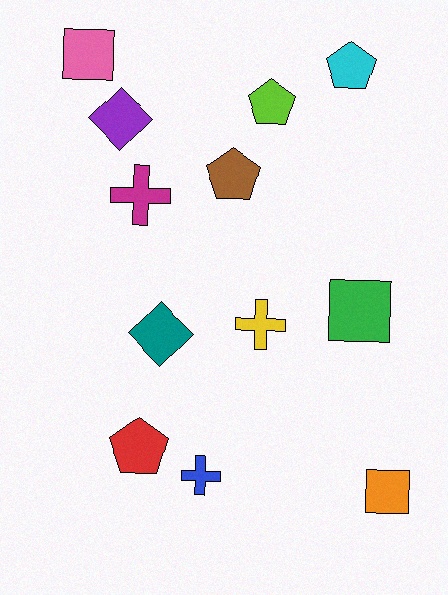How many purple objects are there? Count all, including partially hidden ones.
There is 1 purple object.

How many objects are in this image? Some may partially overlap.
There are 12 objects.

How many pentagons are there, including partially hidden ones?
There are 4 pentagons.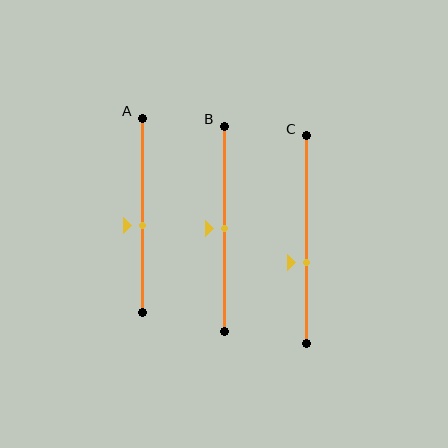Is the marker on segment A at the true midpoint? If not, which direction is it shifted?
No, the marker on segment A is shifted downward by about 5% of the segment length.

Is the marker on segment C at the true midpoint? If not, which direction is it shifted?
No, the marker on segment C is shifted downward by about 11% of the segment length.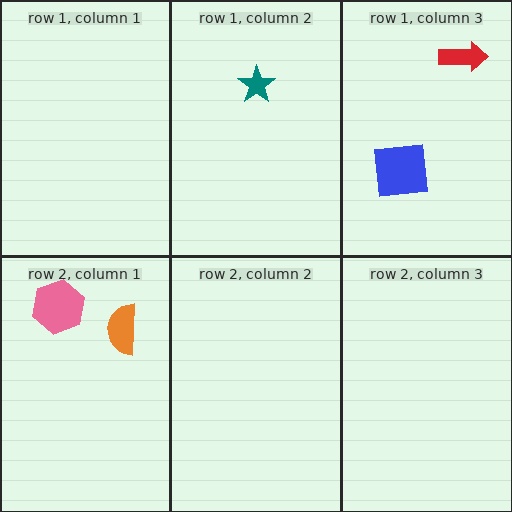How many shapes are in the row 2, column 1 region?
2.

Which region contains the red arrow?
The row 1, column 3 region.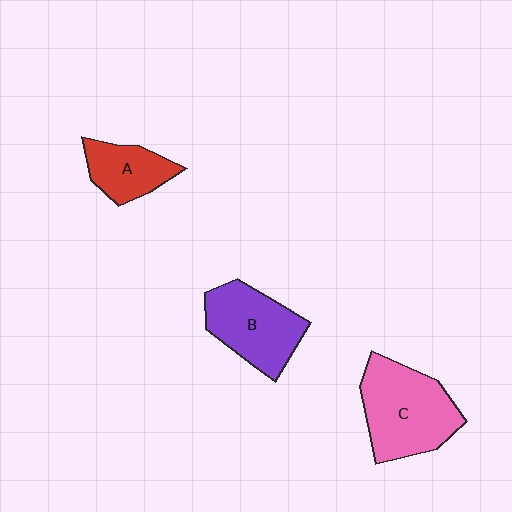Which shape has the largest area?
Shape C (pink).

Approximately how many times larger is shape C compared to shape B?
Approximately 1.2 times.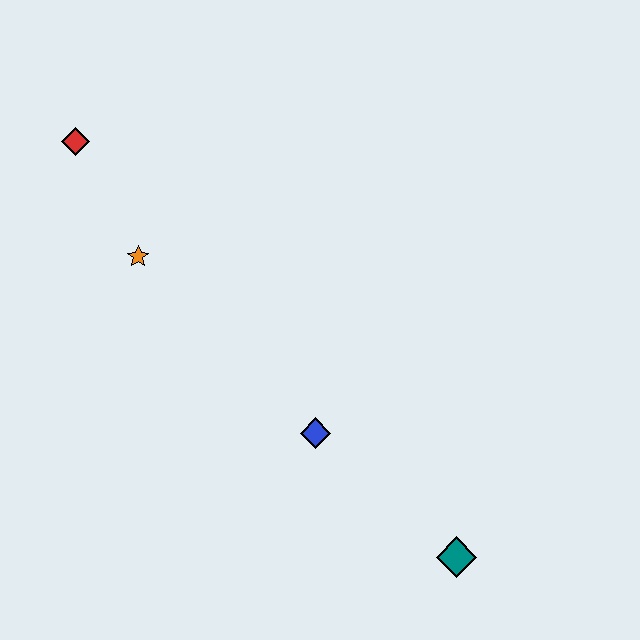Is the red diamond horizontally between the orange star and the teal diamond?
No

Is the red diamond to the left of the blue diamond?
Yes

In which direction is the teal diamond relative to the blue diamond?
The teal diamond is to the right of the blue diamond.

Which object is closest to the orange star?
The red diamond is closest to the orange star.